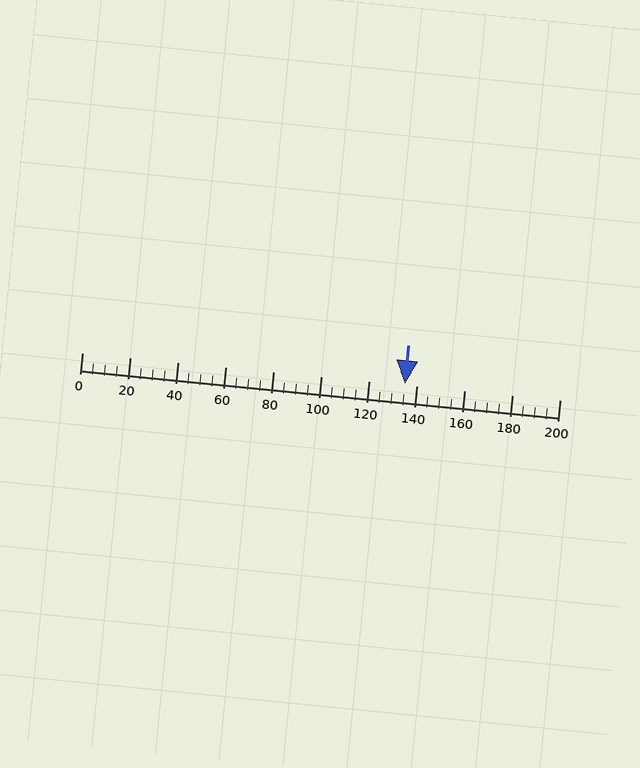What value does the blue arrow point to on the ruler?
The blue arrow points to approximately 135.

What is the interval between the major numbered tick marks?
The major tick marks are spaced 20 units apart.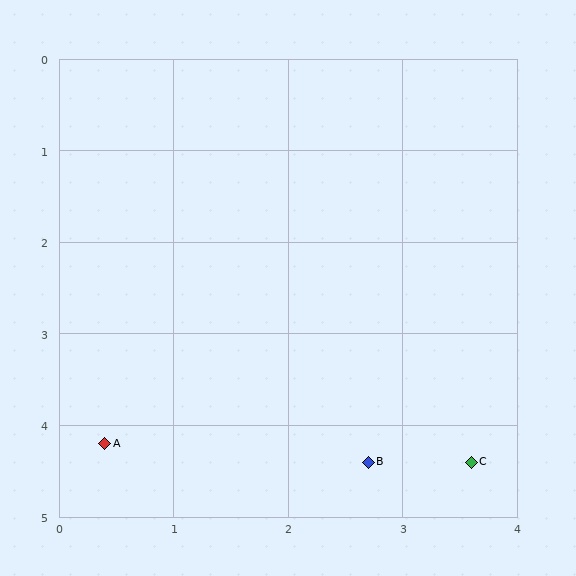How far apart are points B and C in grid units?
Points B and C are about 0.9 grid units apart.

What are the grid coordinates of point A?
Point A is at approximately (0.4, 4.2).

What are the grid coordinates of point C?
Point C is at approximately (3.6, 4.4).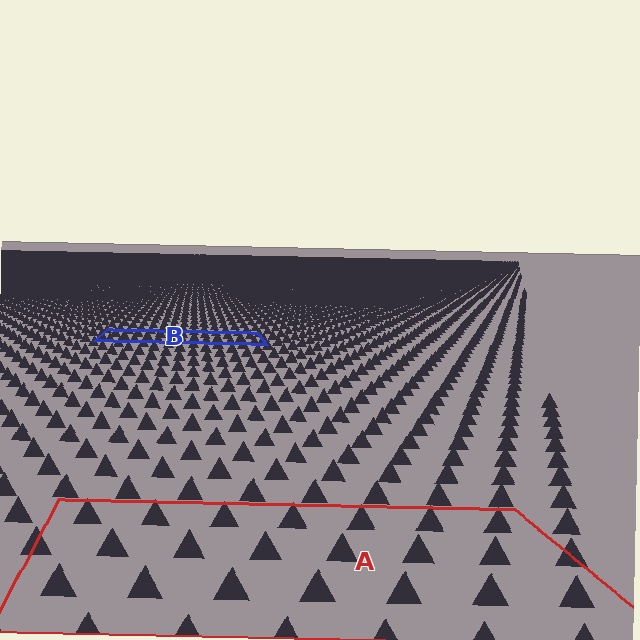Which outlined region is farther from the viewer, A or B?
Region B is farther from the viewer — the texture elements inside it appear smaller and more densely packed.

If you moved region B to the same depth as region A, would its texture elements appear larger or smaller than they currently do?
They would appear larger. At a closer depth, the same texture elements are projected at a bigger on-screen size.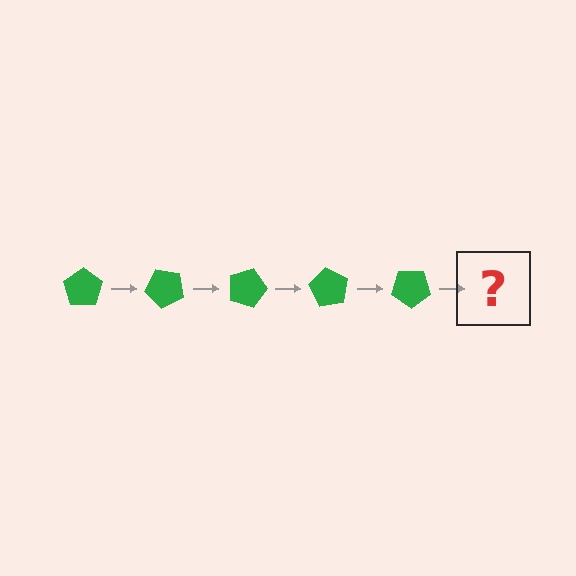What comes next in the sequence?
The next element should be a green pentagon rotated 225 degrees.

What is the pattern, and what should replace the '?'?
The pattern is that the pentagon rotates 45 degrees each step. The '?' should be a green pentagon rotated 225 degrees.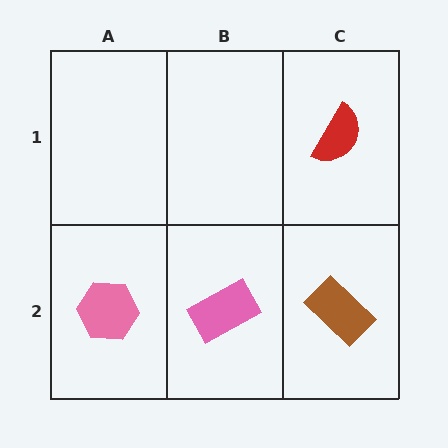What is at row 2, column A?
A pink hexagon.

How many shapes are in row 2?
3 shapes.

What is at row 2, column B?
A pink rectangle.